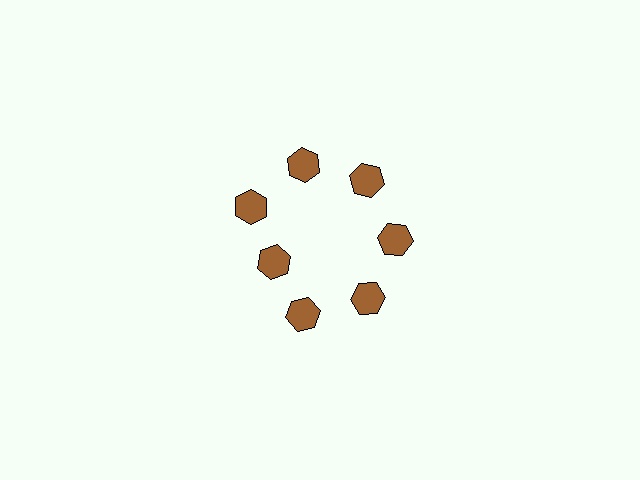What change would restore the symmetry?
The symmetry would be restored by moving it outward, back onto the ring so that all 7 hexagons sit at equal angles and equal distance from the center.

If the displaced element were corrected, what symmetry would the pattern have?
It would have 7-fold rotational symmetry — the pattern would map onto itself every 51 degrees.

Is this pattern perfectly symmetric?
No. The 7 brown hexagons are arranged in a ring, but one element near the 8 o'clock position is pulled inward toward the center, breaking the 7-fold rotational symmetry.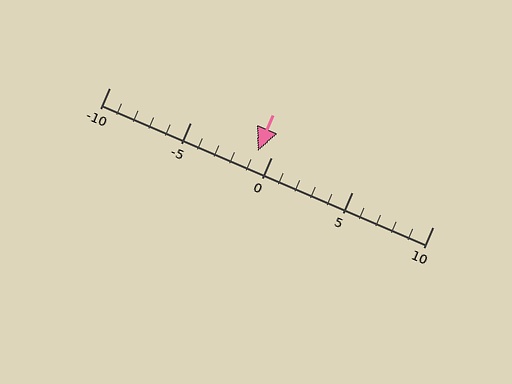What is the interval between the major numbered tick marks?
The major tick marks are spaced 5 units apart.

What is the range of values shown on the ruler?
The ruler shows values from -10 to 10.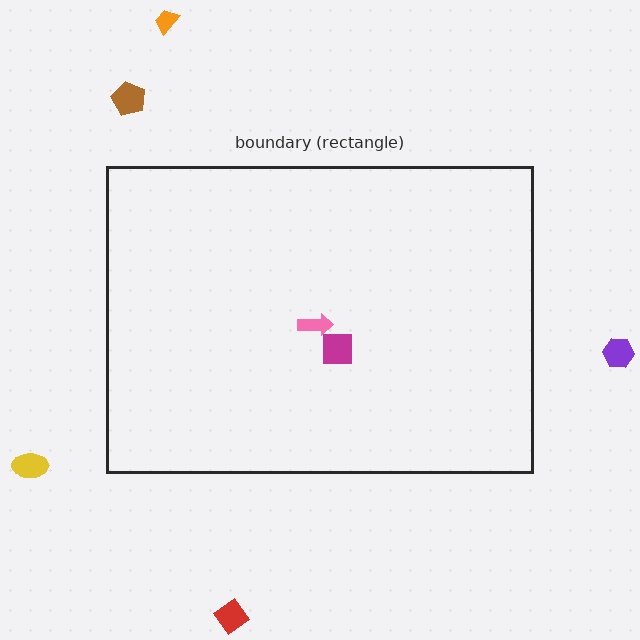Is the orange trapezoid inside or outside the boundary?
Outside.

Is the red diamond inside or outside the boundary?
Outside.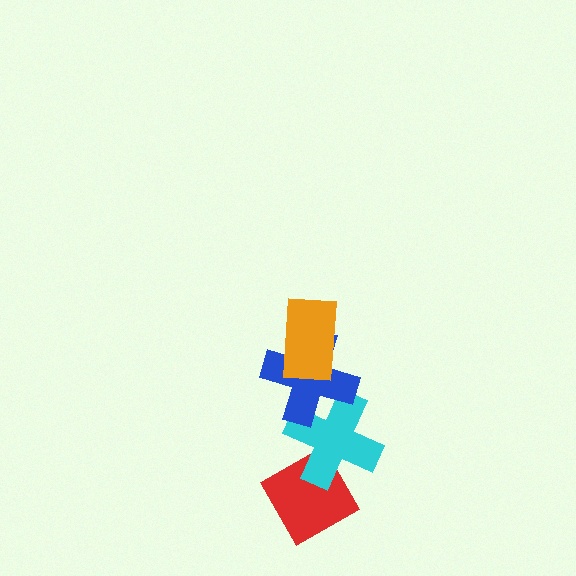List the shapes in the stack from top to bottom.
From top to bottom: the orange rectangle, the blue cross, the cyan cross, the red diamond.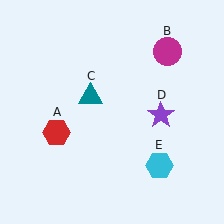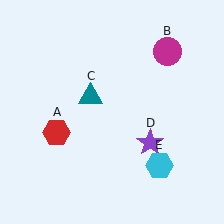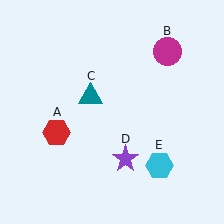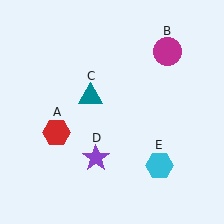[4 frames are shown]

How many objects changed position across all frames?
1 object changed position: purple star (object D).